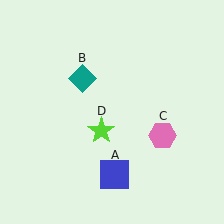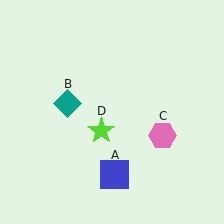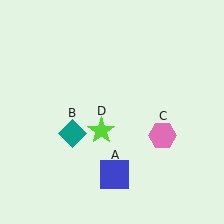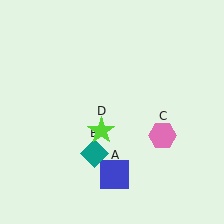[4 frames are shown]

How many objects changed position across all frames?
1 object changed position: teal diamond (object B).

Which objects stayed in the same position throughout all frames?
Blue square (object A) and pink hexagon (object C) and lime star (object D) remained stationary.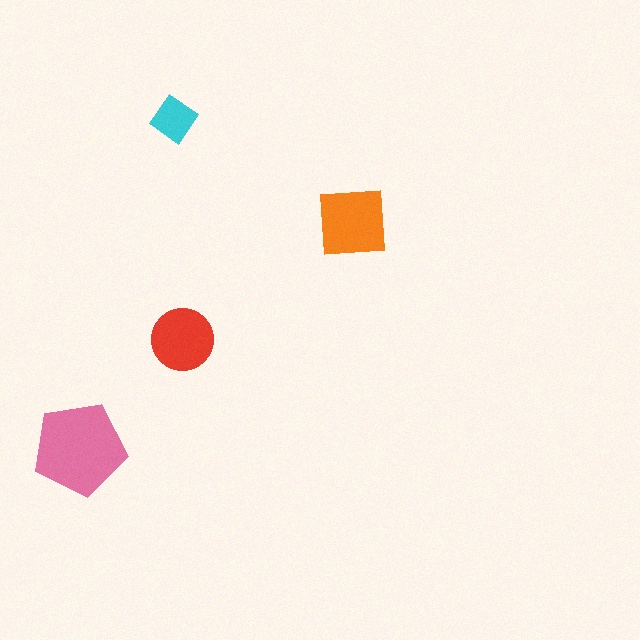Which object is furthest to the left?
The pink pentagon is leftmost.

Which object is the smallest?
The cyan diamond.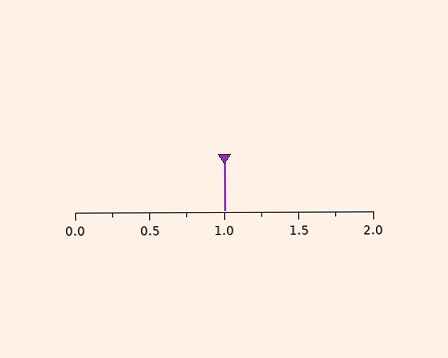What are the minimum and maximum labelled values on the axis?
The axis runs from 0.0 to 2.0.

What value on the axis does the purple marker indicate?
The marker indicates approximately 1.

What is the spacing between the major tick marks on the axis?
The major ticks are spaced 0.5 apart.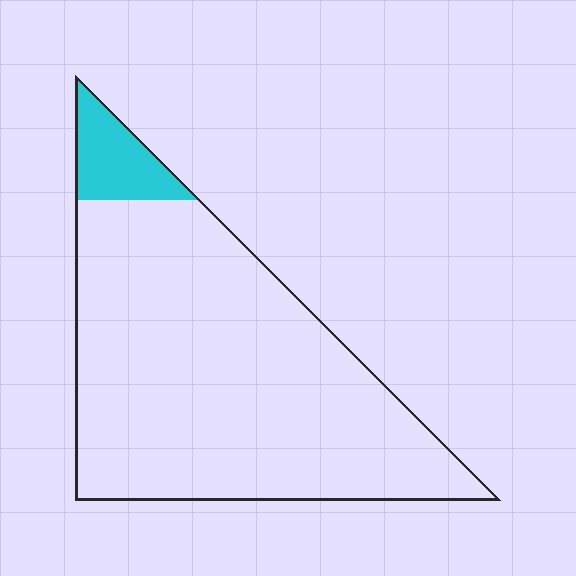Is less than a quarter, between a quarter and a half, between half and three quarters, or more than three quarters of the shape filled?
Less than a quarter.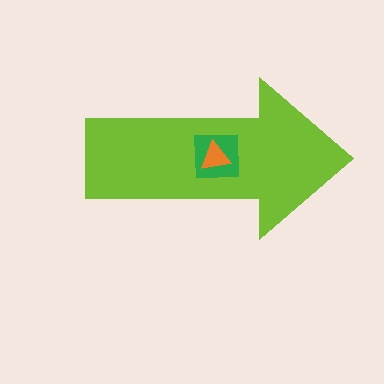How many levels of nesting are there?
3.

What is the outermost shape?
The lime arrow.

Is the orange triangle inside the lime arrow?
Yes.